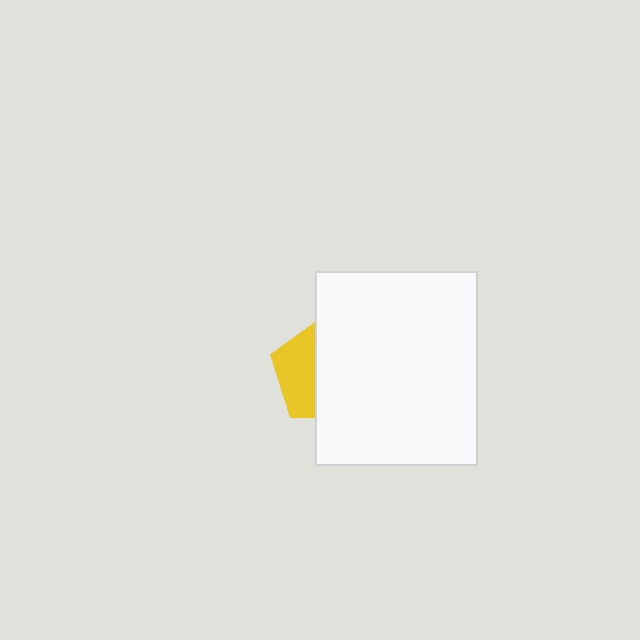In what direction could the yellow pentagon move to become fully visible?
The yellow pentagon could move left. That would shift it out from behind the white rectangle entirely.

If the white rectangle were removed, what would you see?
You would see the complete yellow pentagon.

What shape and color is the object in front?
The object in front is a white rectangle.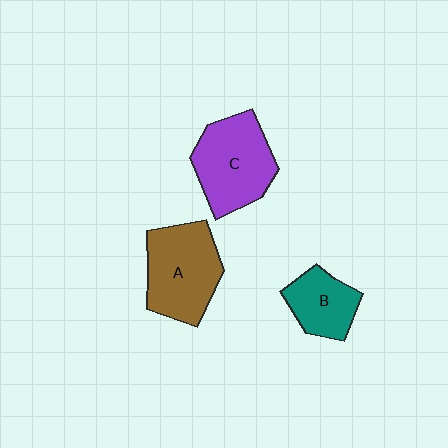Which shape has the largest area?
Shape A (brown).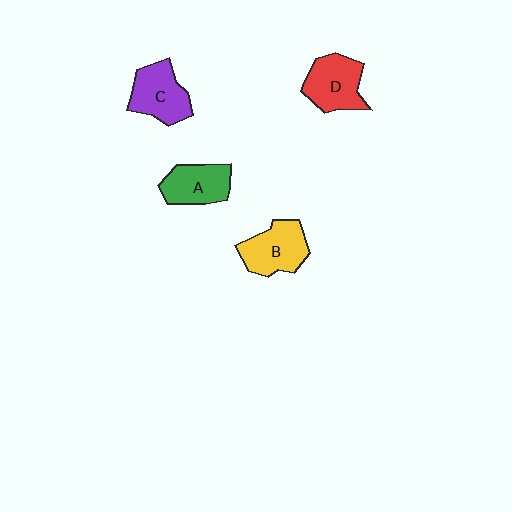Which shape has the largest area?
Shape B (yellow).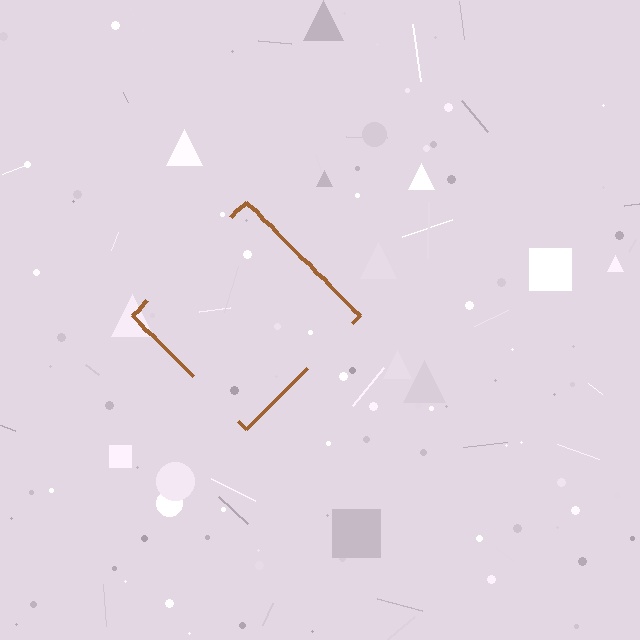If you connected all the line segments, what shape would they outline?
They would outline a diamond.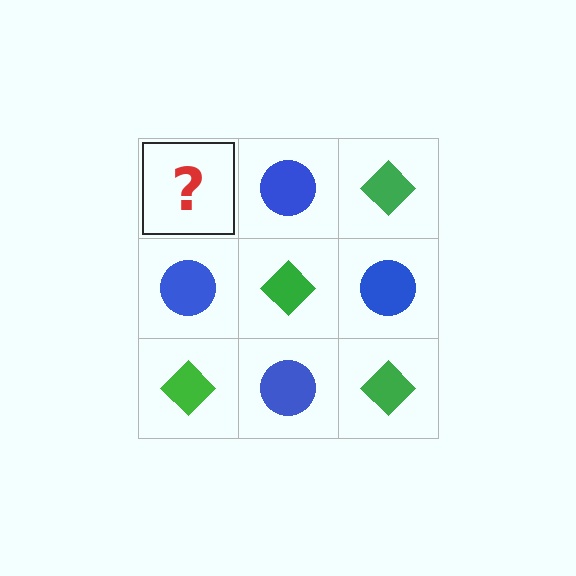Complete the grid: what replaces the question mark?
The question mark should be replaced with a green diamond.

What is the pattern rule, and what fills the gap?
The rule is that it alternates green diamond and blue circle in a checkerboard pattern. The gap should be filled with a green diamond.